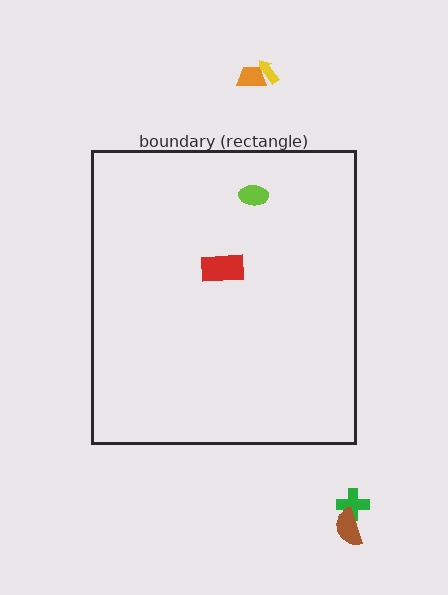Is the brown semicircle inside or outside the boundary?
Outside.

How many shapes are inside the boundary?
2 inside, 4 outside.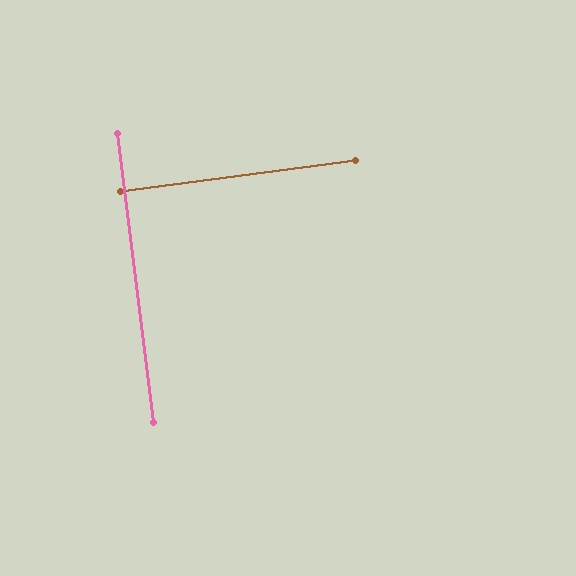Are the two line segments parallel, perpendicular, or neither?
Perpendicular — they meet at approximately 90°.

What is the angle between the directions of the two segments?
Approximately 90 degrees.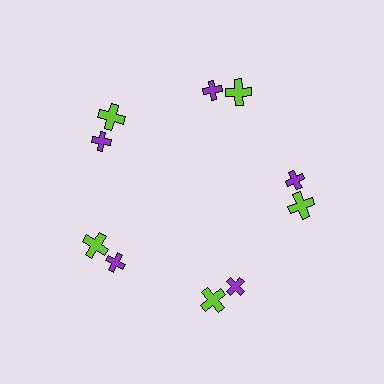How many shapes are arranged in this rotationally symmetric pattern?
There are 10 shapes, arranged in 5 groups of 2.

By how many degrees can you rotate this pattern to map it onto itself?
The pattern maps onto itself every 72 degrees of rotation.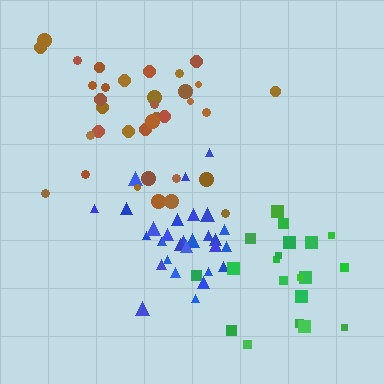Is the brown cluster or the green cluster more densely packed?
Green.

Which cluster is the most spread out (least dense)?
Brown.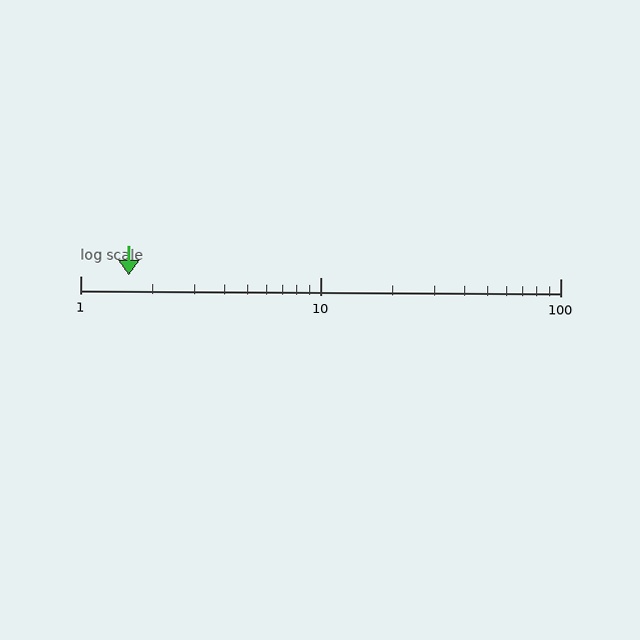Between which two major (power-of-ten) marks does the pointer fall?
The pointer is between 1 and 10.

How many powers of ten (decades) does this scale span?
The scale spans 2 decades, from 1 to 100.